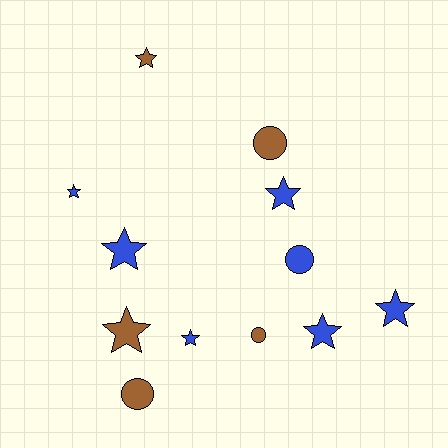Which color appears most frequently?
Blue, with 7 objects.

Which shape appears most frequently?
Star, with 8 objects.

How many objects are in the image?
There are 12 objects.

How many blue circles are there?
There is 1 blue circle.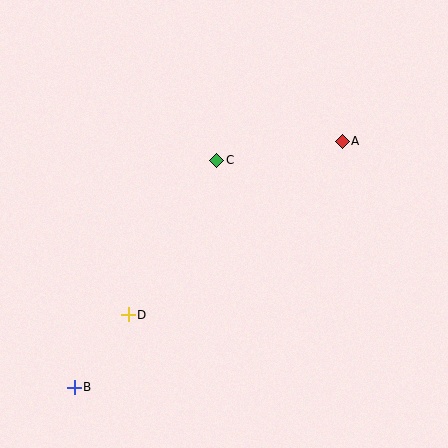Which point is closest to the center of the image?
Point C at (217, 160) is closest to the center.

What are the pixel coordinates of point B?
Point B is at (74, 387).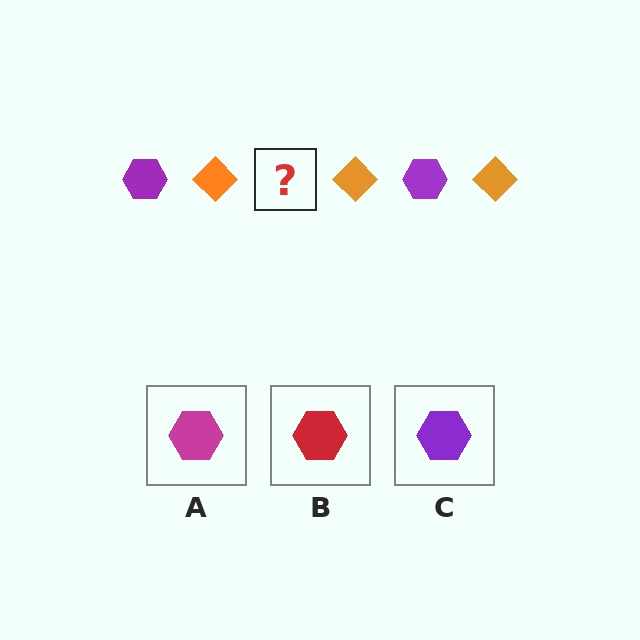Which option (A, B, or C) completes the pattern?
C.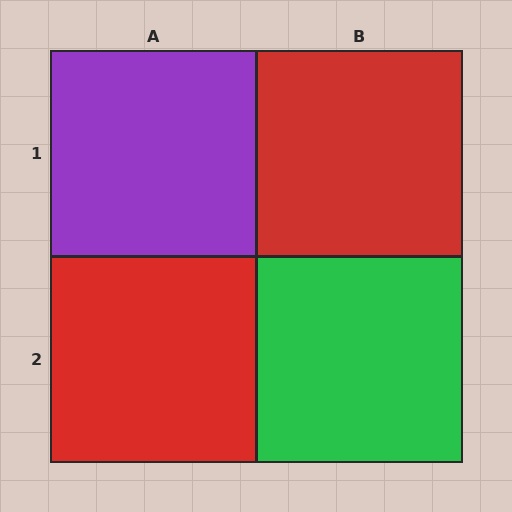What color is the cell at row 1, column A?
Purple.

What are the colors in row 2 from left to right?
Red, green.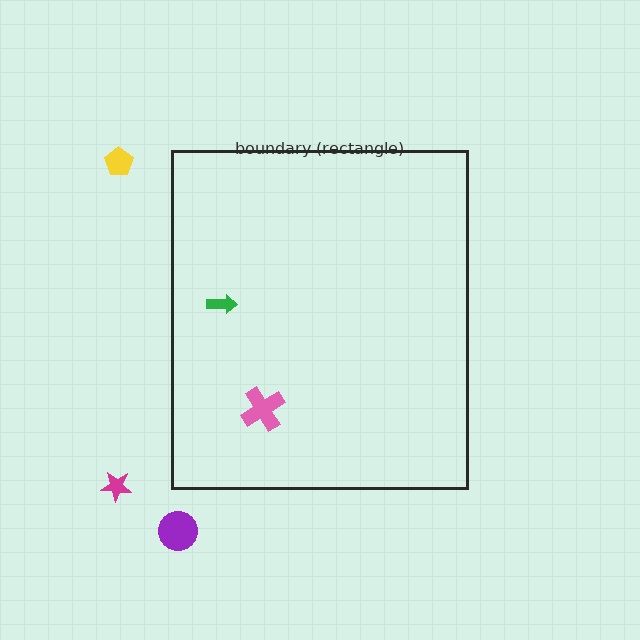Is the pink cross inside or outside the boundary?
Inside.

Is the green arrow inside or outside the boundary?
Inside.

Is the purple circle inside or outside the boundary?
Outside.